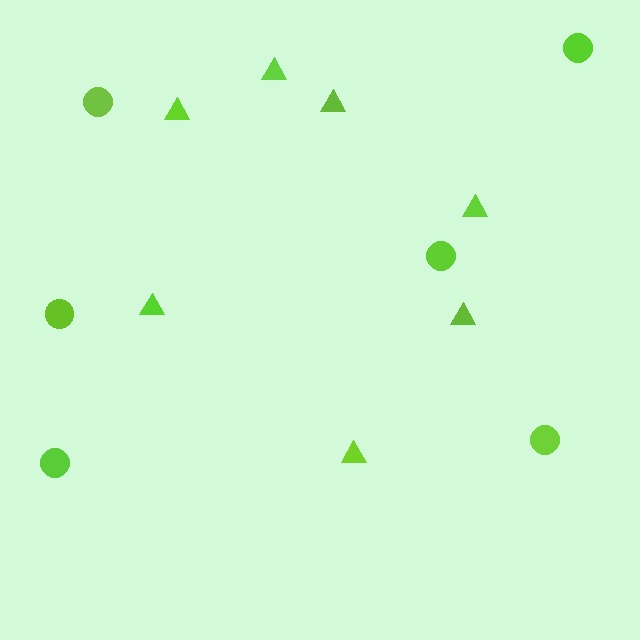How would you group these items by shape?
There are 2 groups: one group of circles (6) and one group of triangles (7).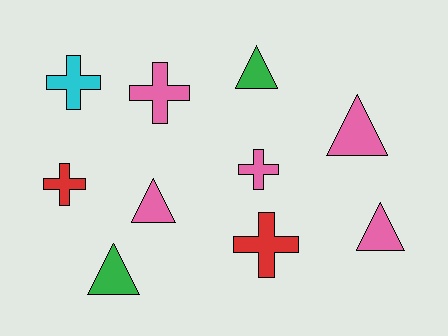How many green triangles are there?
There are 2 green triangles.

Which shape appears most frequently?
Triangle, with 5 objects.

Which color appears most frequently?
Pink, with 5 objects.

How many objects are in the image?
There are 10 objects.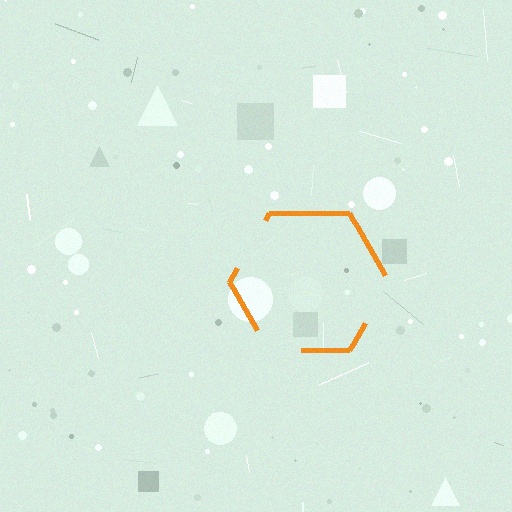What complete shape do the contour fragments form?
The contour fragments form a hexagon.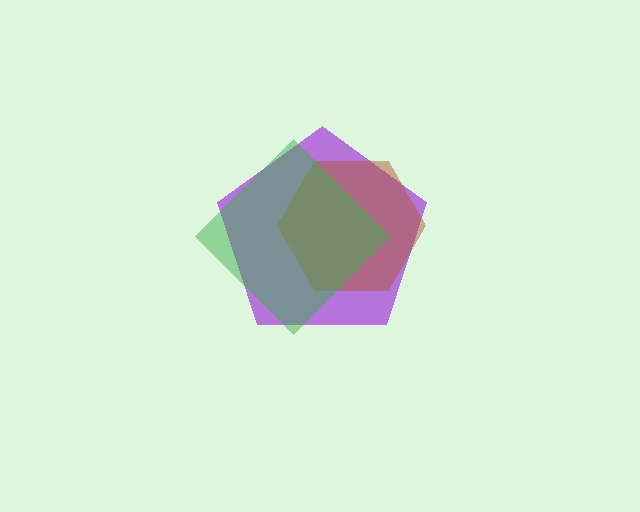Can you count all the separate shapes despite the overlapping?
Yes, there are 3 separate shapes.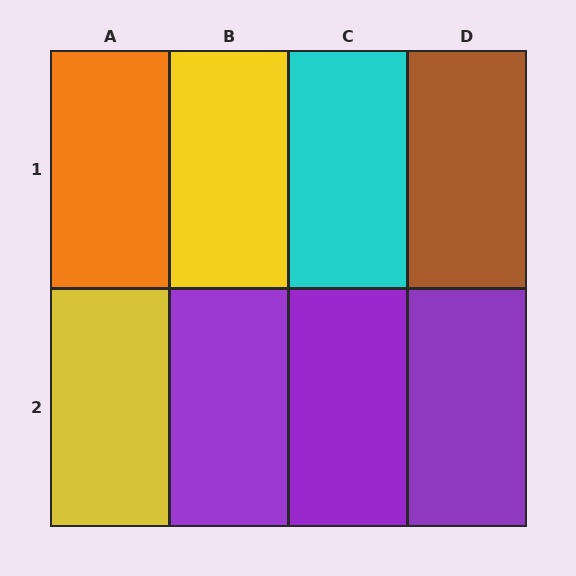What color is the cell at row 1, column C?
Cyan.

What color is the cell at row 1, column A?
Orange.